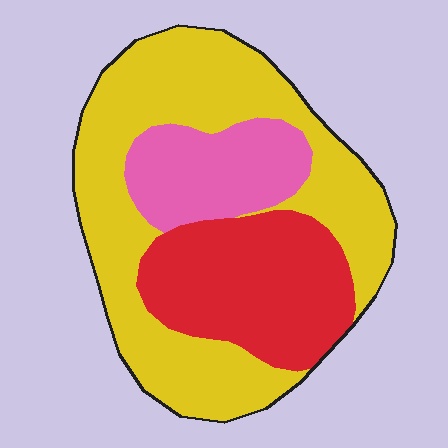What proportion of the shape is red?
Red takes up about one quarter (1/4) of the shape.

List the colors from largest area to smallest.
From largest to smallest: yellow, red, pink.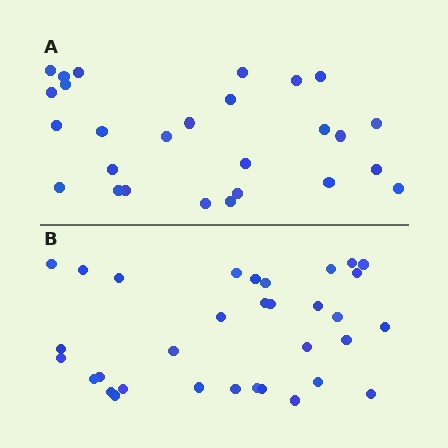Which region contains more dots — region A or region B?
Region B (the bottom region) has more dots.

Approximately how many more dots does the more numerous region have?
Region B has about 6 more dots than region A.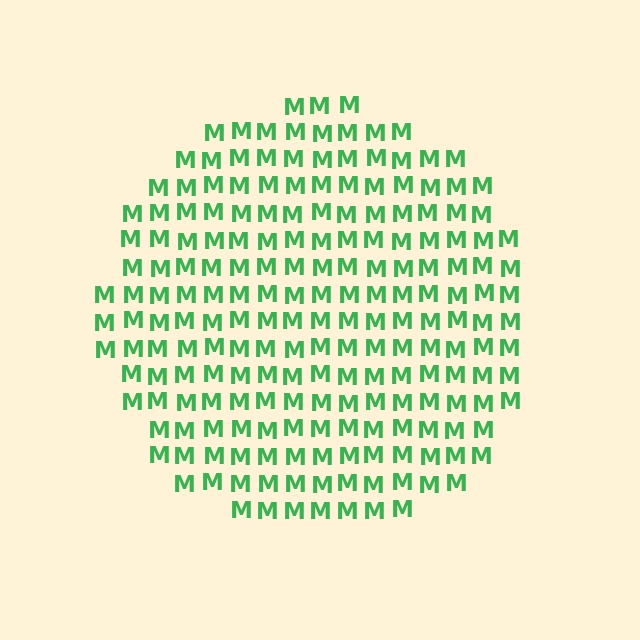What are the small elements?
The small elements are letter M's.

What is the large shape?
The large shape is a circle.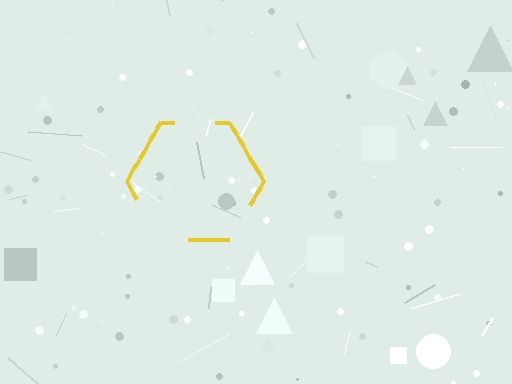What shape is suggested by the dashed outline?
The dashed outline suggests a hexagon.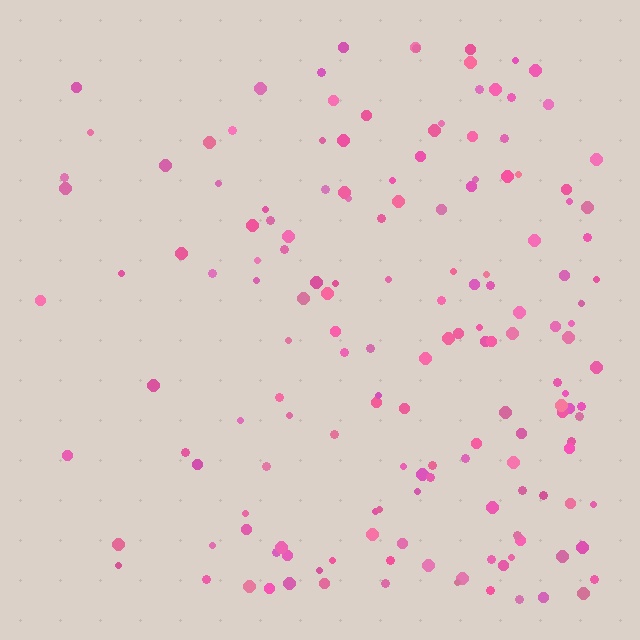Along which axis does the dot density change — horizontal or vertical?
Horizontal.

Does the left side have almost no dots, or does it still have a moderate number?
Still a moderate number, just noticeably fewer than the right.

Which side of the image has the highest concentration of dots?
The right.